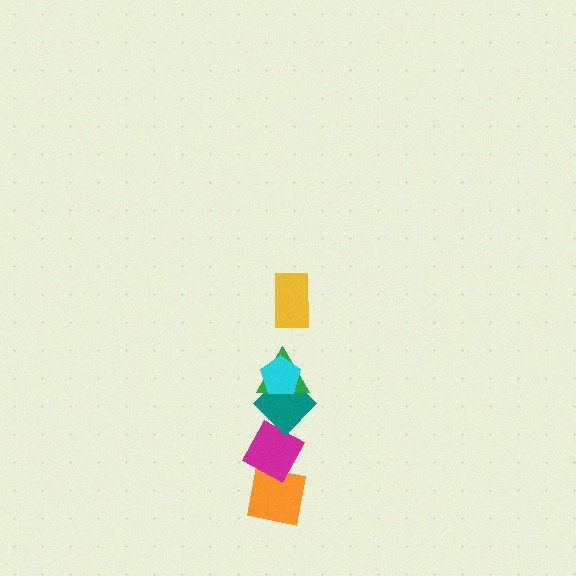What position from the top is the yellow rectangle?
The yellow rectangle is 1st from the top.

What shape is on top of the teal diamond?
The green triangle is on top of the teal diamond.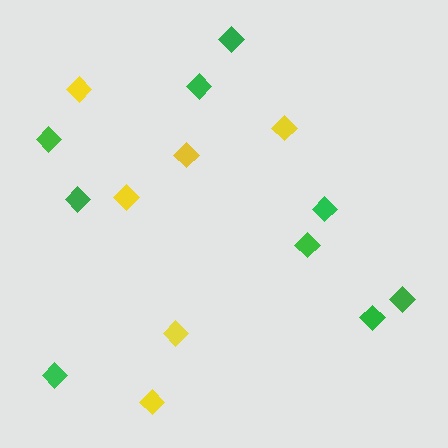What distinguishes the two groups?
There are 2 groups: one group of green diamonds (9) and one group of yellow diamonds (6).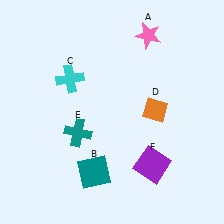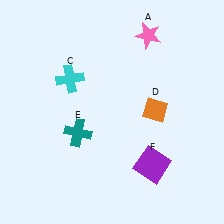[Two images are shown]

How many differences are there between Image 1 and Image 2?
There is 1 difference between the two images.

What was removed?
The teal square (B) was removed in Image 2.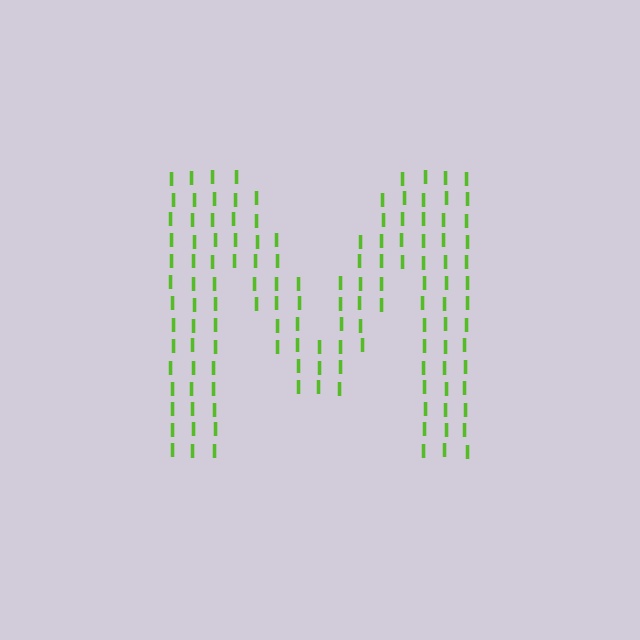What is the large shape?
The large shape is the letter M.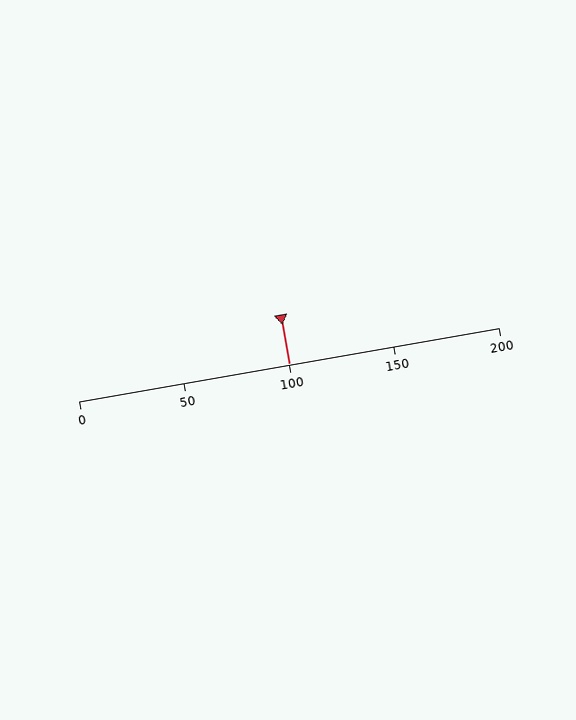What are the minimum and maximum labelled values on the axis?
The axis runs from 0 to 200.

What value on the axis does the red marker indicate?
The marker indicates approximately 100.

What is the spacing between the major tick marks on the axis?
The major ticks are spaced 50 apart.